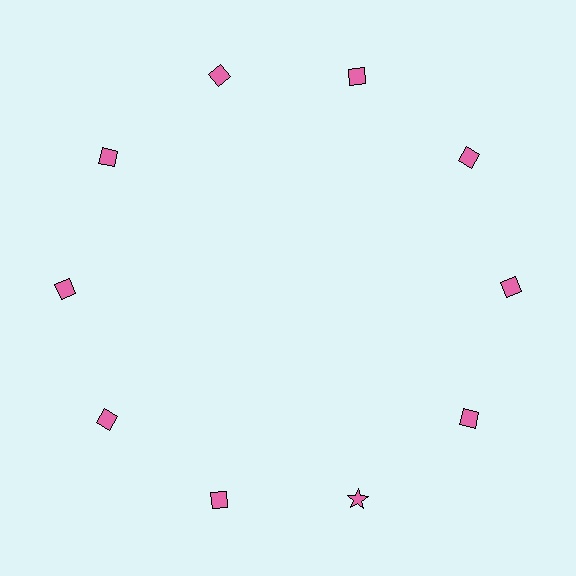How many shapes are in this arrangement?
There are 10 shapes arranged in a ring pattern.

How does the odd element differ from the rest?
It has a different shape: star instead of diamond.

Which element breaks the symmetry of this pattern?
The pink star at roughly the 5 o'clock position breaks the symmetry. All other shapes are pink diamonds.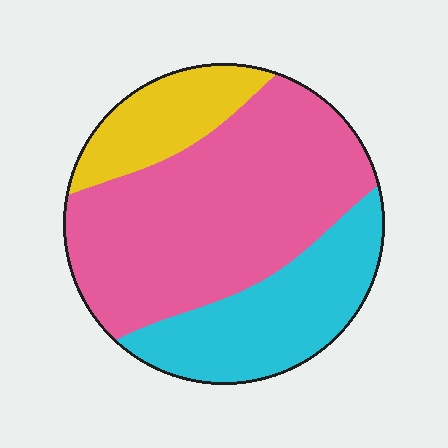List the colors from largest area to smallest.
From largest to smallest: pink, cyan, yellow.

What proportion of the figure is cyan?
Cyan covers around 30% of the figure.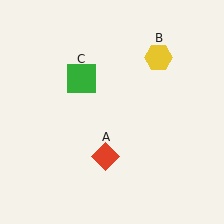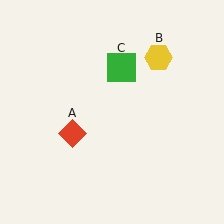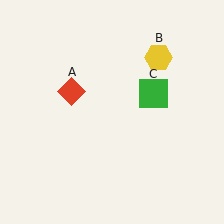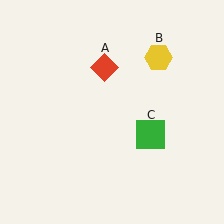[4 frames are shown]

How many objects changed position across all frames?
2 objects changed position: red diamond (object A), green square (object C).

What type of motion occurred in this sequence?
The red diamond (object A), green square (object C) rotated clockwise around the center of the scene.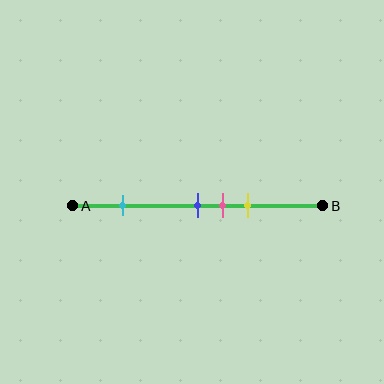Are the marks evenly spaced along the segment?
No, the marks are not evenly spaced.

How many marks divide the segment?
There are 4 marks dividing the segment.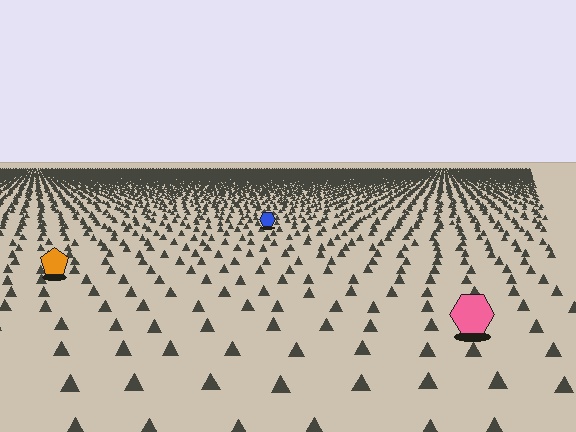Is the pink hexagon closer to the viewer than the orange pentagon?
Yes. The pink hexagon is closer — you can tell from the texture gradient: the ground texture is coarser near it.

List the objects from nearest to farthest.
From nearest to farthest: the pink hexagon, the orange pentagon, the blue hexagon.